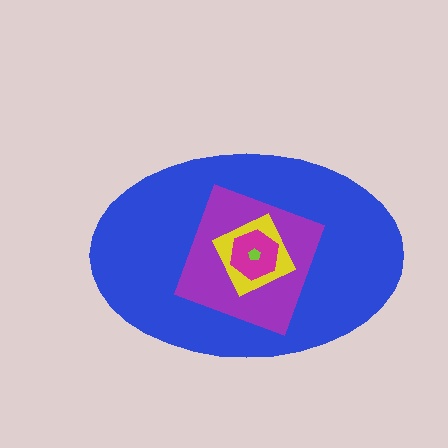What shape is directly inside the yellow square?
The magenta hexagon.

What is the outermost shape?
The blue ellipse.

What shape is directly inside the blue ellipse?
The purple diamond.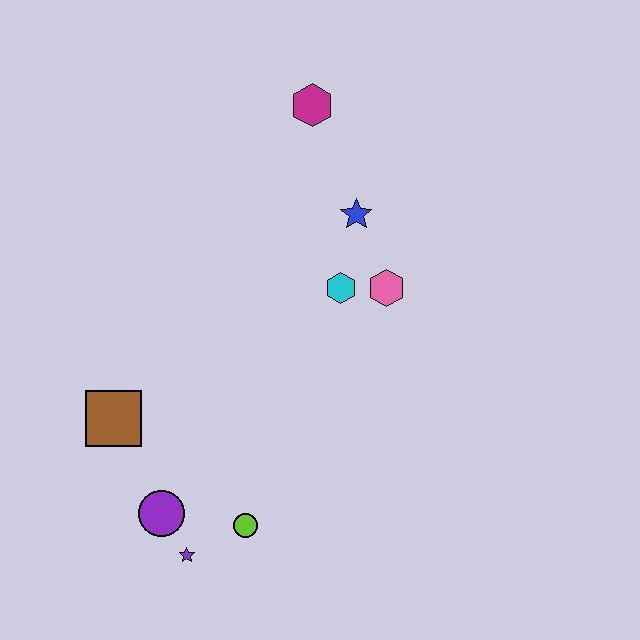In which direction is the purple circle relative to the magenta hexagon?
The purple circle is below the magenta hexagon.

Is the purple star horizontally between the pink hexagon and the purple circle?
Yes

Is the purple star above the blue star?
No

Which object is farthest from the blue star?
The purple star is farthest from the blue star.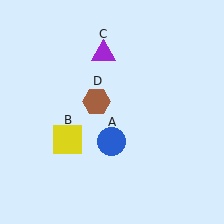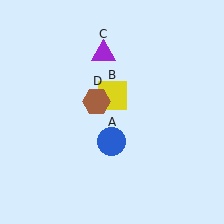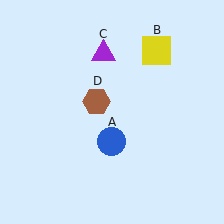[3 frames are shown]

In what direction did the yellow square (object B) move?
The yellow square (object B) moved up and to the right.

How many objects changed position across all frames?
1 object changed position: yellow square (object B).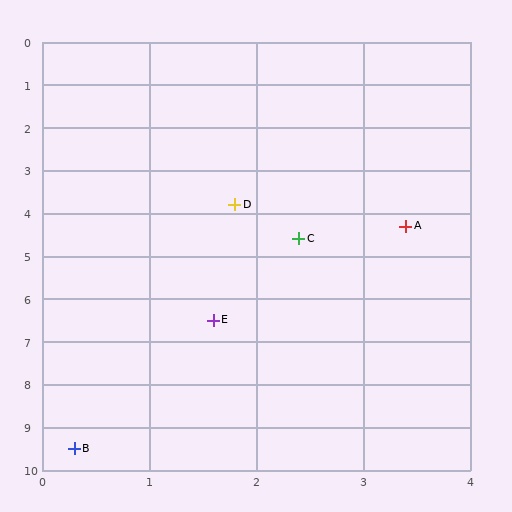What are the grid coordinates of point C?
Point C is at approximately (2.4, 4.6).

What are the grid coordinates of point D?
Point D is at approximately (1.8, 3.8).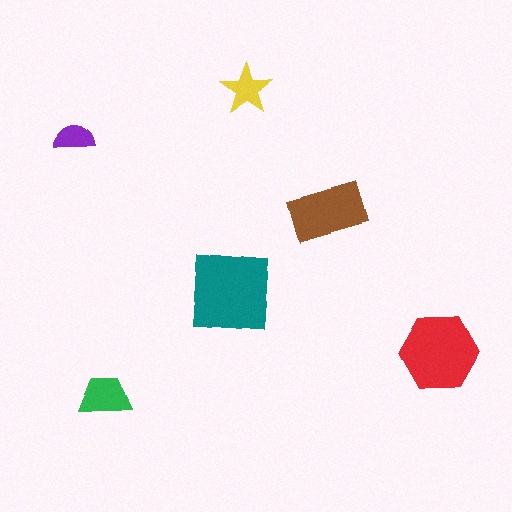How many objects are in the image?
There are 6 objects in the image.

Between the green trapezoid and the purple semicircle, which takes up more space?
The green trapezoid.